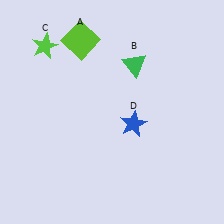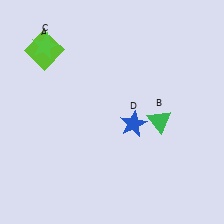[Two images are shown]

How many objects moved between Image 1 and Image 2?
2 objects moved between the two images.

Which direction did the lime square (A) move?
The lime square (A) moved left.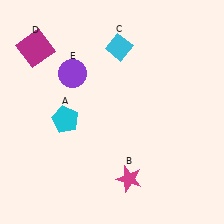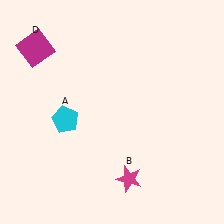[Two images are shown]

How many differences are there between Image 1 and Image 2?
There are 2 differences between the two images.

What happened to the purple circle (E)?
The purple circle (E) was removed in Image 2. It was in the top-left area of Image 1.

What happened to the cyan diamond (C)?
The cyan diamond (C) was removed in Image 2. It was in the top-right area of Image 1.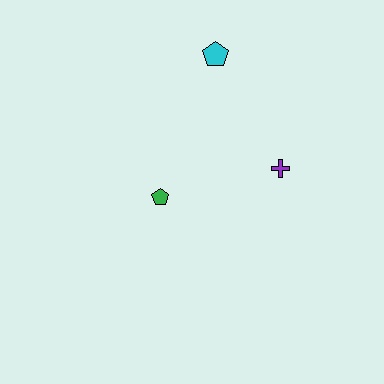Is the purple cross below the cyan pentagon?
Yes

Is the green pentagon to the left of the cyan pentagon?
Yes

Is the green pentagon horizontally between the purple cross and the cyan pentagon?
No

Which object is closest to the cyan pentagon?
The purple cross is closest to the cyan pentagon.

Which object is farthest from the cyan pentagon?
The green pentagon is farthest from the cyan pentagon.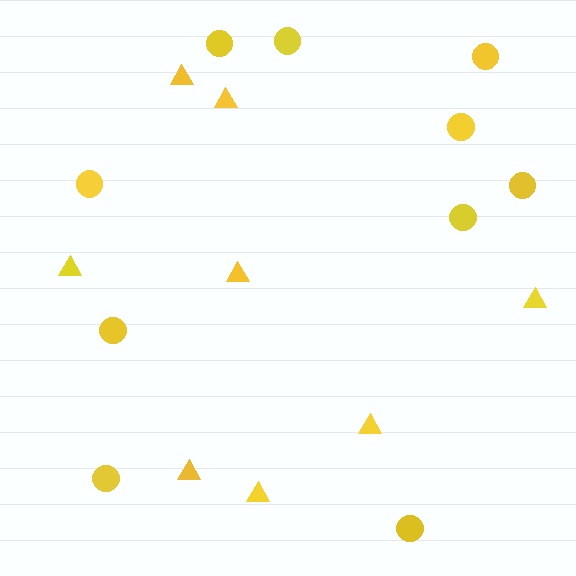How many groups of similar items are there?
There are 2 groups: one group of triangles (8) and one group of circles (10).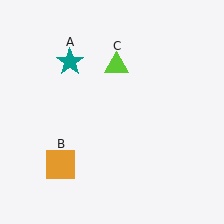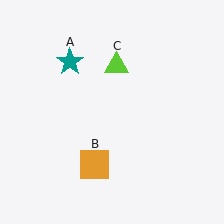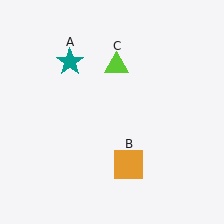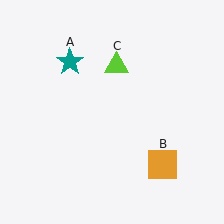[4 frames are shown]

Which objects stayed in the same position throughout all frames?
Teal star (object A) and lime triangle (object C) remained stationary.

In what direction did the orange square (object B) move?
The orange square (object B) moved right.